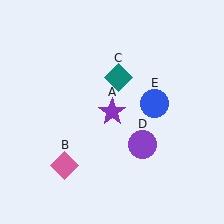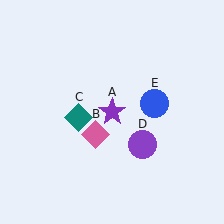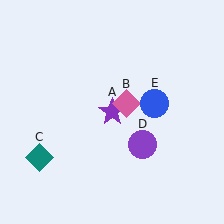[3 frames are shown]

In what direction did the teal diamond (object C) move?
The teal diamond (object C) moved down and to the left.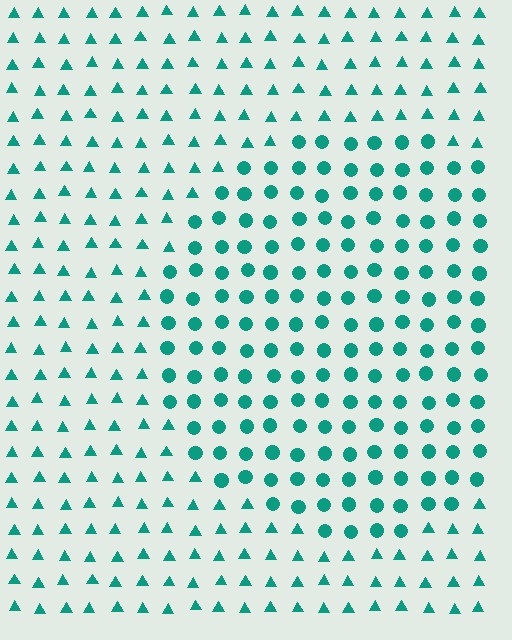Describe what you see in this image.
The image is filled with small teal elements arranged in a uniform grid. A circle-shaped region contains circles, while the surrounding area contains triangles. The boundary is defined purely by the change in element shape.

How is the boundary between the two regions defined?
The boundary is defined by a change in element shape: circles inside vs. triangles outside. All elements share the same color and spacing.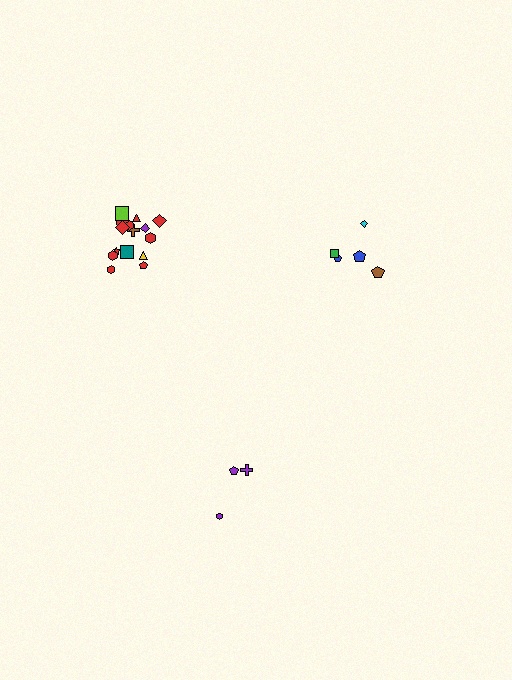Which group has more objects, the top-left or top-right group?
The top-left group.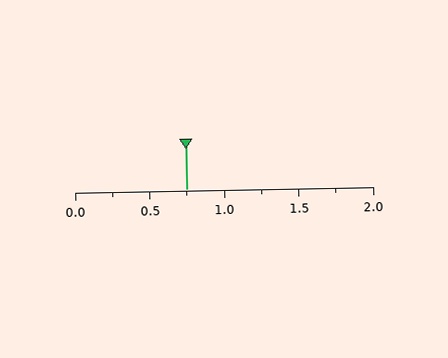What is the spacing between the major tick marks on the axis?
The major ticks are spaced 0.5 apart.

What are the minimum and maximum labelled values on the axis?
The axis runs from 0.0 to 2.0.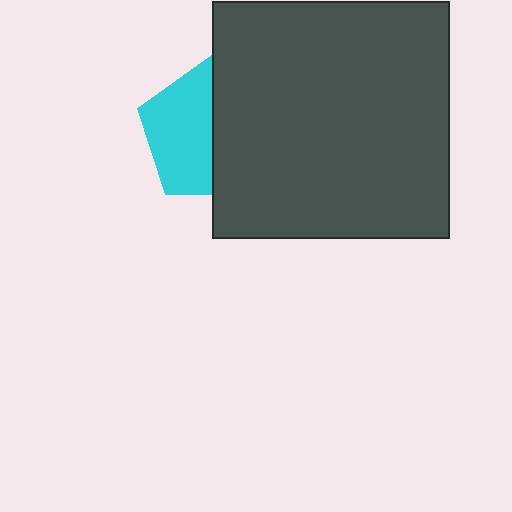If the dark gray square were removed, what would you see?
You would see the complete cyan pentagon.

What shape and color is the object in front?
The object in front is a dark gray square.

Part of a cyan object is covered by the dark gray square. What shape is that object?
It is a pentagon.